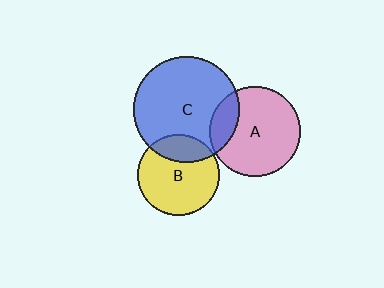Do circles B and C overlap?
Yes.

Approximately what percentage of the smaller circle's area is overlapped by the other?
Approximately 25%.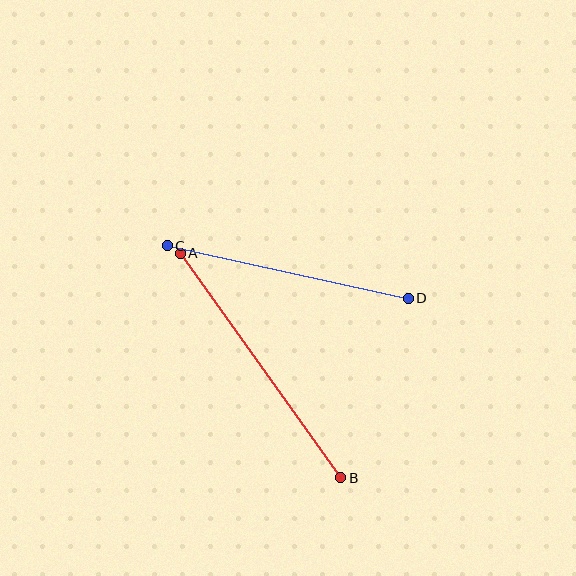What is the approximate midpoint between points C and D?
The midpoint is at approximately (288, 272) pixels.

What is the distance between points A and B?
The distance is approximately 276 pixels.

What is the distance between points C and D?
The distance is approximately 246 pixels.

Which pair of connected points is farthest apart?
Points A and B are farthest apart.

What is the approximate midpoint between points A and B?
The midpoint is at approximately (261, 366) pixels.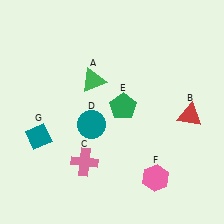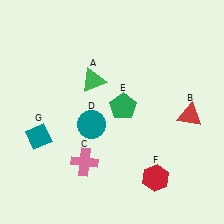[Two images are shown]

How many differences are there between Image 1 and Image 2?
There is 1 difference between the two images.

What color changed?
The hexagon (F) changed from pink in Image 1 to red in Image 2.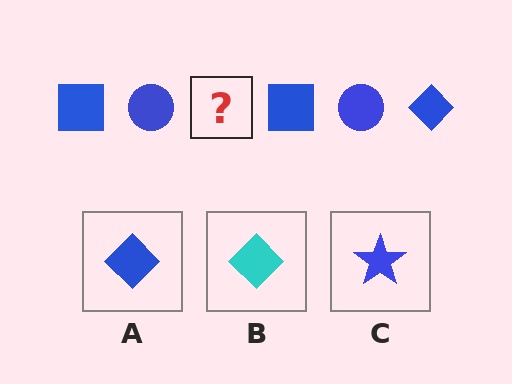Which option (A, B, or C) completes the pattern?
A.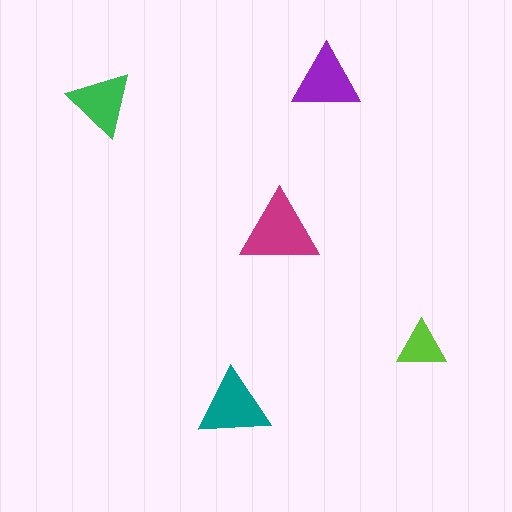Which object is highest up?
The purple triangle is topmost.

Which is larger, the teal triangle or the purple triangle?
The teal one.